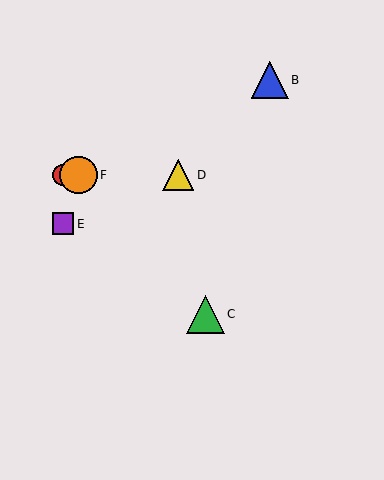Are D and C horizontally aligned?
No, D is at y≈175 and C is at y≈314.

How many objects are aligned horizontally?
3 objects (A, D, F) are aligned horizontally.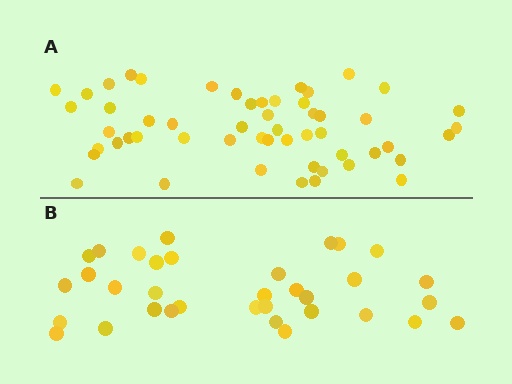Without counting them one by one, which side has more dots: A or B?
Region A (the top region) has more dots.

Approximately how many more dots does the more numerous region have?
Region A has approximately 20 more dots than region B.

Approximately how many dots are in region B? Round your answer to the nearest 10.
About 30 dots. (The exact count is 34, which rounds to 30.)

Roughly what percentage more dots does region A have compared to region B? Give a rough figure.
About 60% more.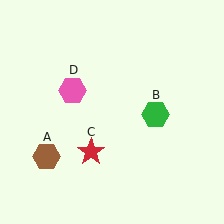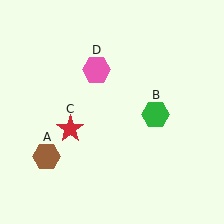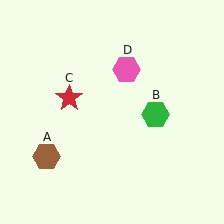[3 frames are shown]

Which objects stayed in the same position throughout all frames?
Brown hexagon (object A) and green hexagon (object B) remained stationary.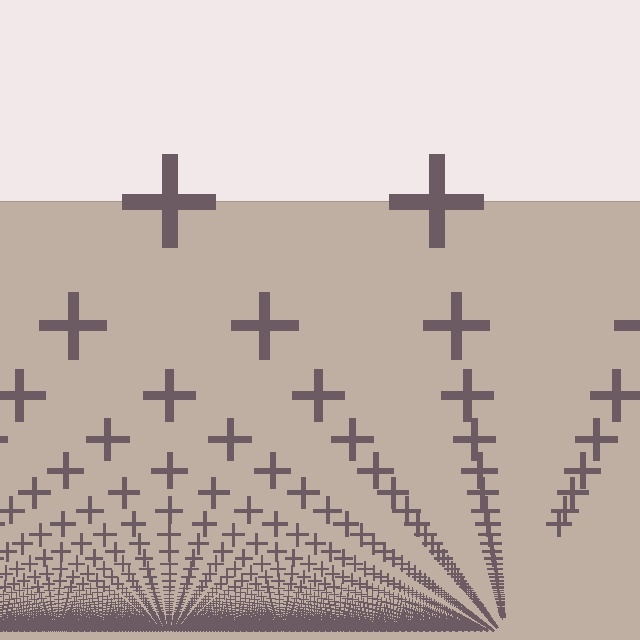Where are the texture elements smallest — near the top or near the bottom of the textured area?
Near the bottom.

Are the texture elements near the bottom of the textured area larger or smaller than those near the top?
Smaller. The gradient is inverted — elements near the bottom are smaller and denser.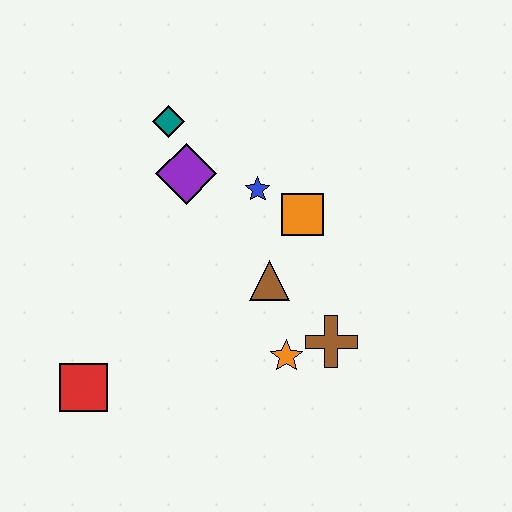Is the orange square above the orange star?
Yes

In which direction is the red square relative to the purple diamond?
The red square is below the purple diamond.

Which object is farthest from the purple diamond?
The red square is farthest from the purple diamond.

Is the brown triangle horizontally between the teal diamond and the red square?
No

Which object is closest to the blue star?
The orange square is closest to the blue star.